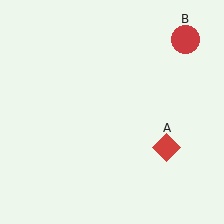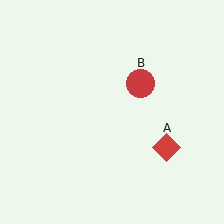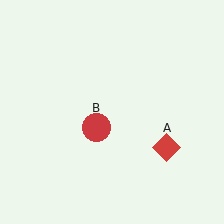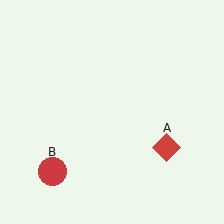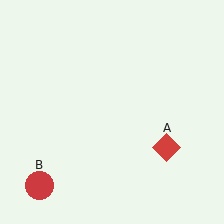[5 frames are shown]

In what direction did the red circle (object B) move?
The red circle (object B) moved down and to the left.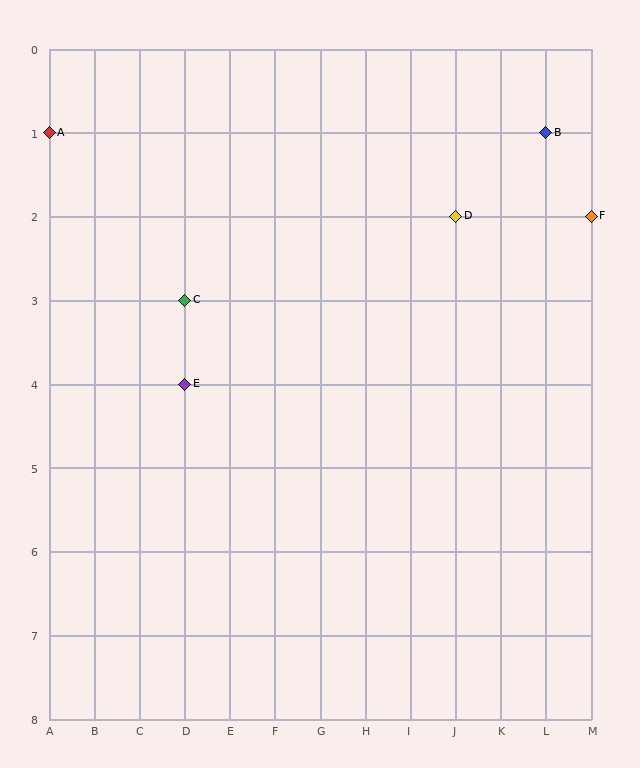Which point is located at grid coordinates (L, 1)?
Point B is at (L, 1).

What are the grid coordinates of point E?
Point E is at grid coordinates (D, 4).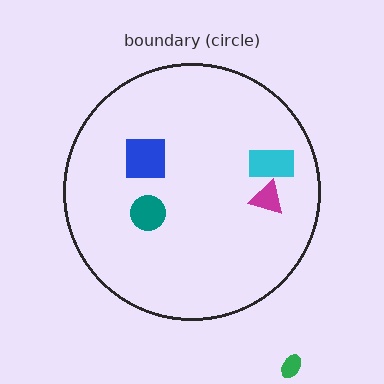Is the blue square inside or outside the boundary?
Inside.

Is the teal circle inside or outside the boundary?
Inside.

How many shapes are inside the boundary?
4 inside, 1 outside.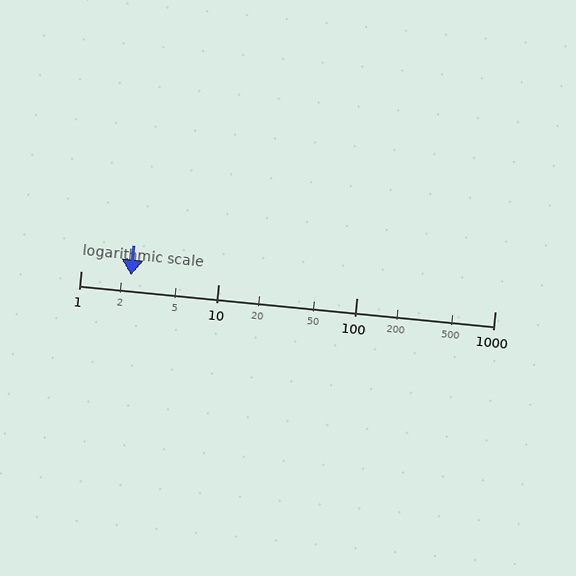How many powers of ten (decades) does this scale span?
The scale spans 3 decades, from 1 to 1000.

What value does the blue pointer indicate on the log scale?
The pointer indicates approximately 2.3.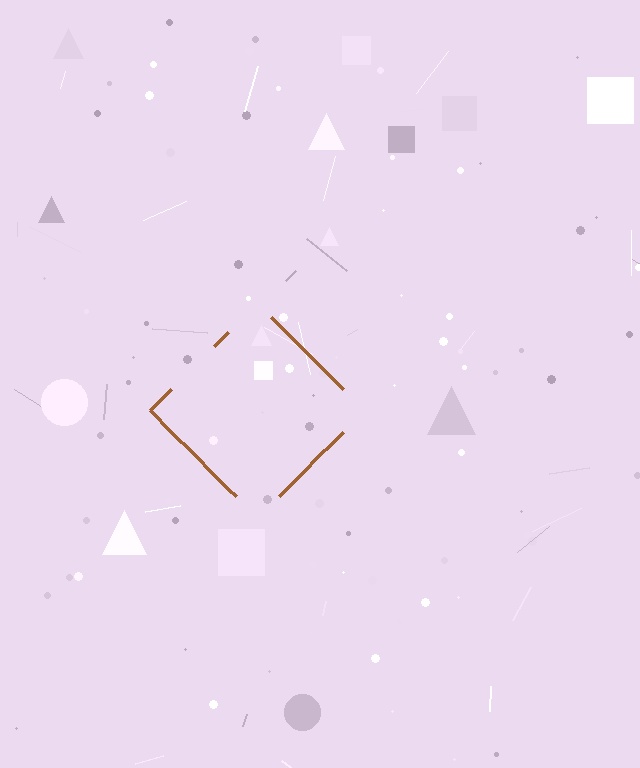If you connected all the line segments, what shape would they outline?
They would outline a diamond.